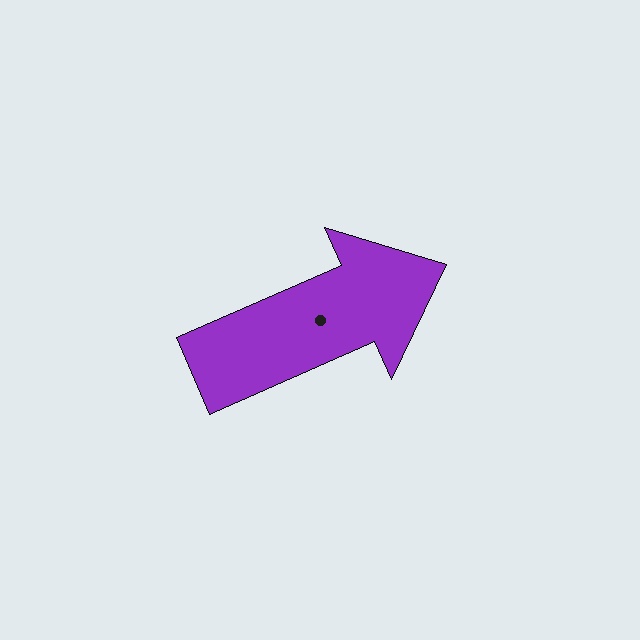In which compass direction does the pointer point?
Northeast.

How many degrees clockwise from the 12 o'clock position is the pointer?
Approximately 66 degrees.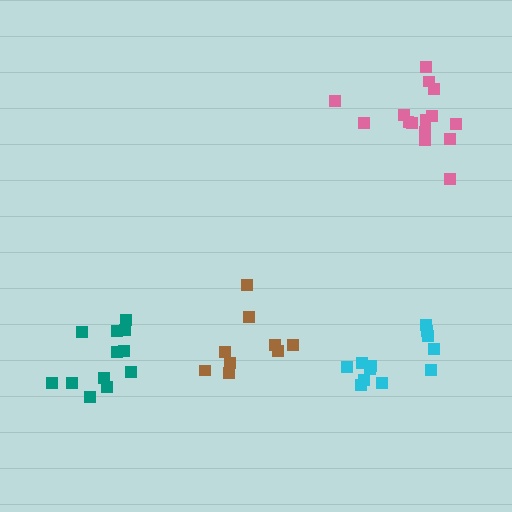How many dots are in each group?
Group 1: 9 dots, Group 2: 15 dots, Group 3: 12 dots, Group 4: 12 dots (48 total).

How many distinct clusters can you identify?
There are 4 distinct clusters.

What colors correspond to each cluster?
The clusters are colored: brown, pink, cyan, teal.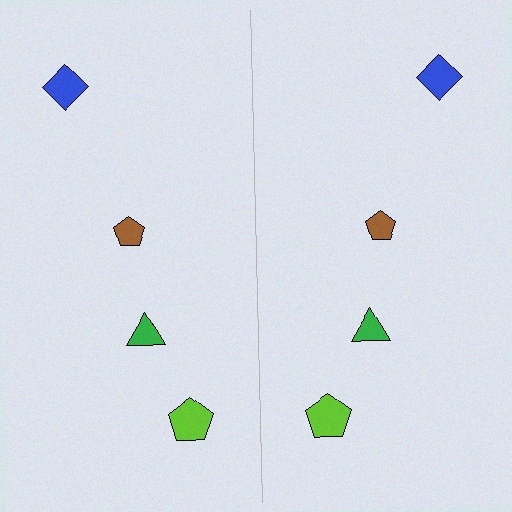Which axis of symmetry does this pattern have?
The pattern has a vertical axis of symmetry running through the center of the image.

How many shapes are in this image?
There are 8 shapes in this image.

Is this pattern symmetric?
Yes, this pattern has bilateral (reflection) symmetry.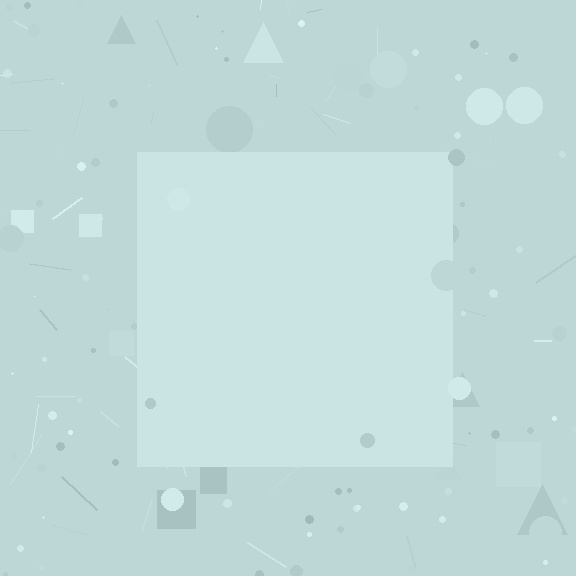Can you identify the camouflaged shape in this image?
The camouflaged shape is a square.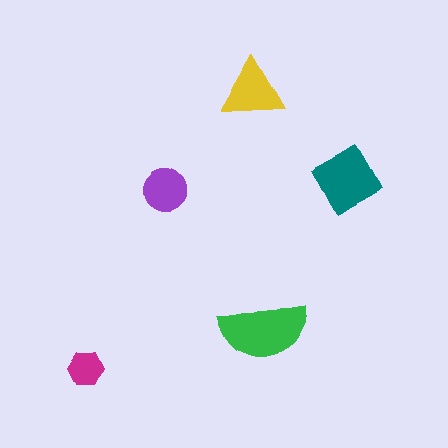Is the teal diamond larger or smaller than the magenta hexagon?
Larger.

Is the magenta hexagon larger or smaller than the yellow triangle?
Smaller.